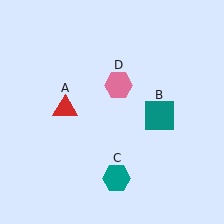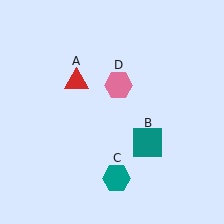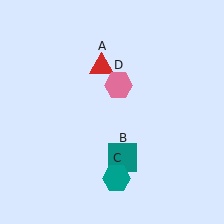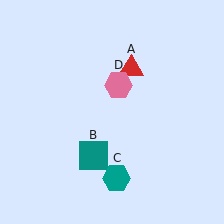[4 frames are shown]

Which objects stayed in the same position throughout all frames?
Teal hexagon (object C) and pink hexagon (object D) remained stationary.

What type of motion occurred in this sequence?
The red triangle (object A), teal square (object B) rotated clockwise around the center of the scene.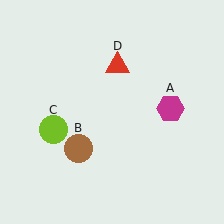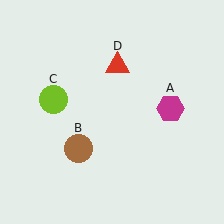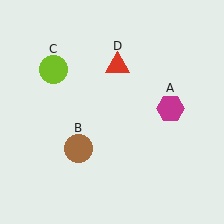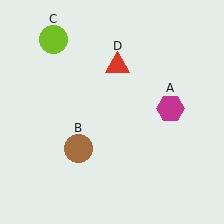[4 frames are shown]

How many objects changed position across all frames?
1 object changed position: lime circle (object C).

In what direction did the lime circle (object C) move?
The lime circle (object C) moved up.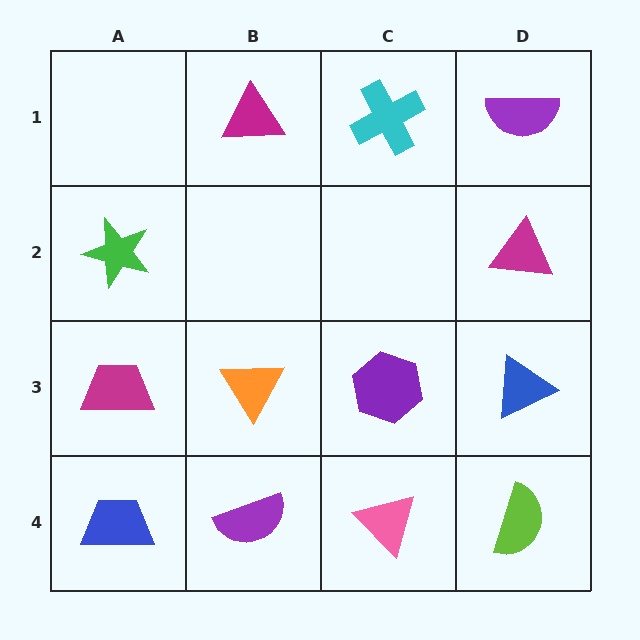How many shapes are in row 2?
2 shapes.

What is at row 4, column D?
A lime semicircle.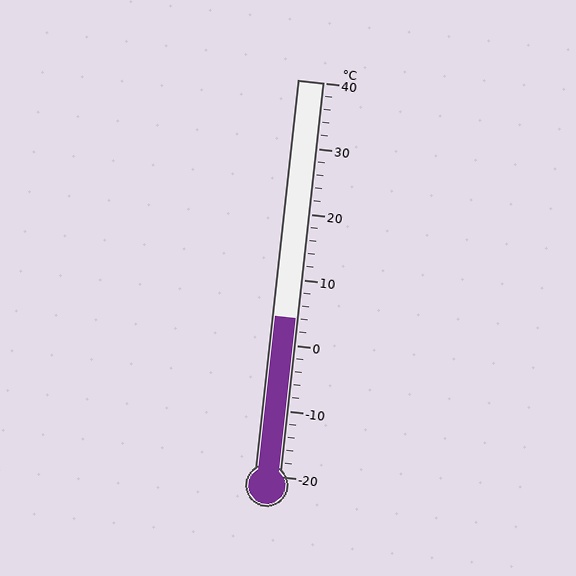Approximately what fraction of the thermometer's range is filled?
The thermometer is filled to approximately 40% of its range.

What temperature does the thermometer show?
The thermometer shows approximately 4°C.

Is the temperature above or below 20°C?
The temperature is below 20°C.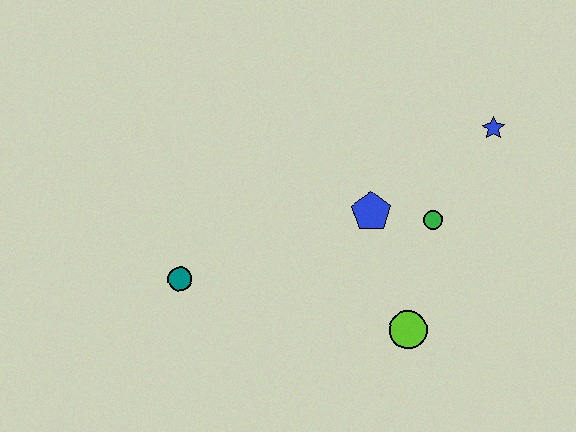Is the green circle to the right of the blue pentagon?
Yes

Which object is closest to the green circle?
The blue pentagon is closest to the green circle.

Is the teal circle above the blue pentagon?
No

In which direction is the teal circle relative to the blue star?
The teal circle is to the left of the blue star.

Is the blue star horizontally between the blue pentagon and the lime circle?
No